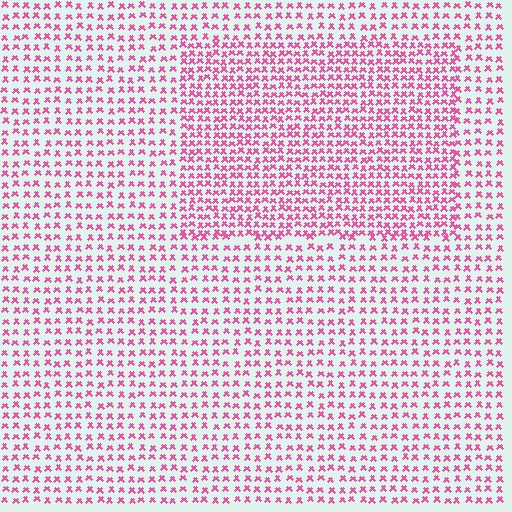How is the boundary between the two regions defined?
The boundary is defined by a change in element density (approximately 1.7x ratio). All elements are the same color, size, and shape.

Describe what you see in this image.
The image contains small pink elements arranged at two different densities. A rectangle-shaped region is visible where the elements are more densely packed than the surrounding area.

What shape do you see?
I see a rectangle.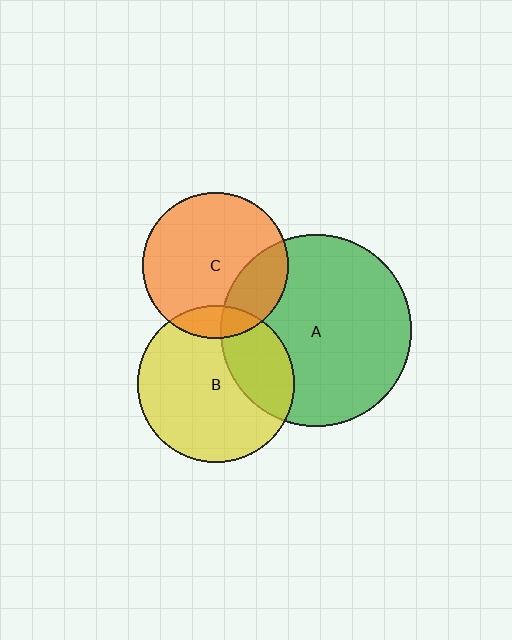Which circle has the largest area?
Circle A (green).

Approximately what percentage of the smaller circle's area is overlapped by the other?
Approximately 10%.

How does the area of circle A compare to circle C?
Approximately 1.7 times.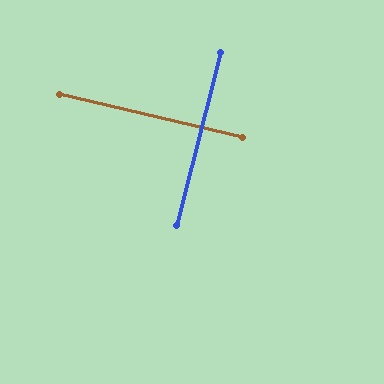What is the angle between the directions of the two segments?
Approximately 89 degrees.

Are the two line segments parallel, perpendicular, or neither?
Perpendicular — they meet at approximately 89°.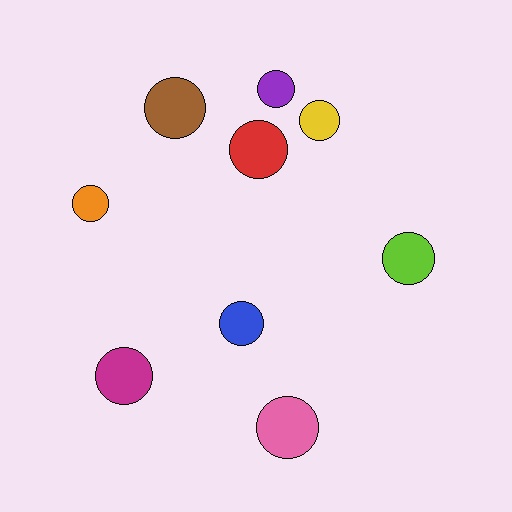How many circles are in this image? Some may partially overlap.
There are 9 circles.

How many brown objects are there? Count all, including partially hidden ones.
There is 1 brown object.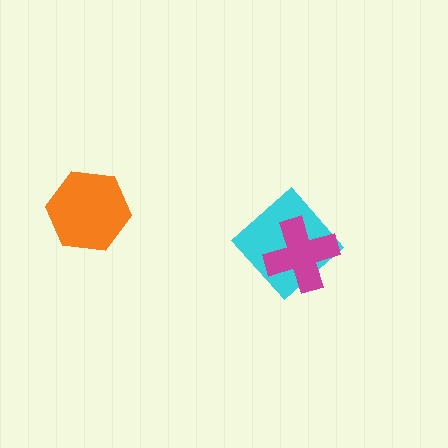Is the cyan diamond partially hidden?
Yes, it is partially covered by another shape.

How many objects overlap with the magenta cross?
1 object overlaps with the magenta cross.